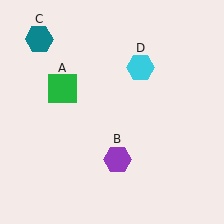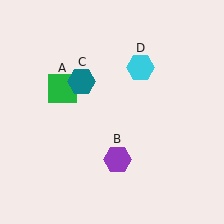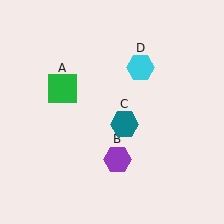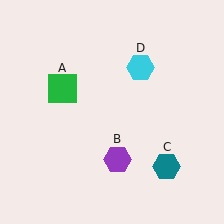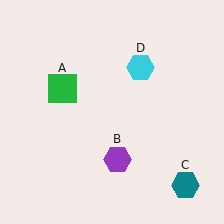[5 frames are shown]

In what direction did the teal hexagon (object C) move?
The teal hexagon (object C) moved down and to the right.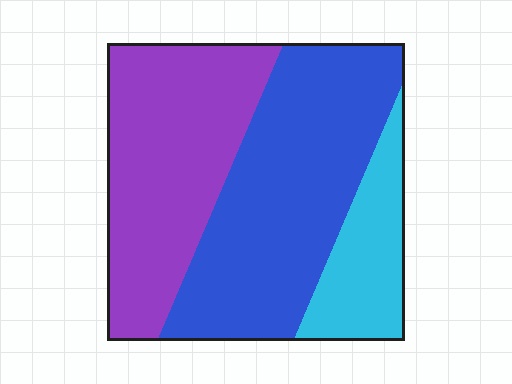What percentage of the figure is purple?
Purple covers about 40% of the figure.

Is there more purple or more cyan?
Purple.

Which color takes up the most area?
Blue, at roughly 45%.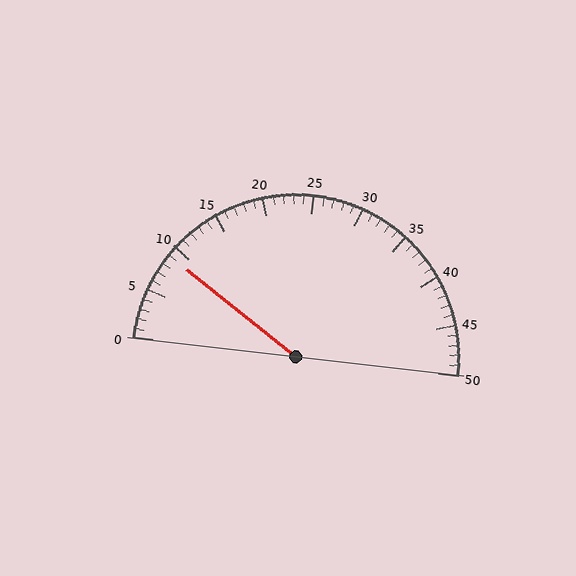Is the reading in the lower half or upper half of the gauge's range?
The reading is in the lower half of the range (0 to 50).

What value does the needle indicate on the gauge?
The needle indicates approximately 9.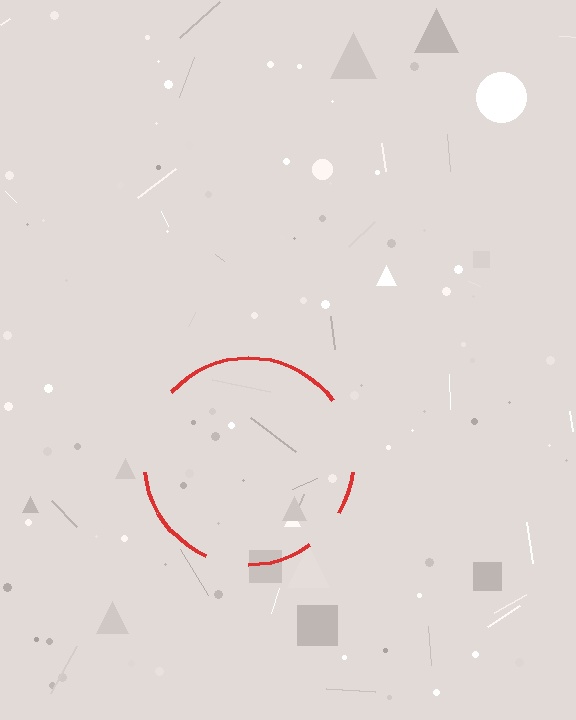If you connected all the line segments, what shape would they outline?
They would outline a circle.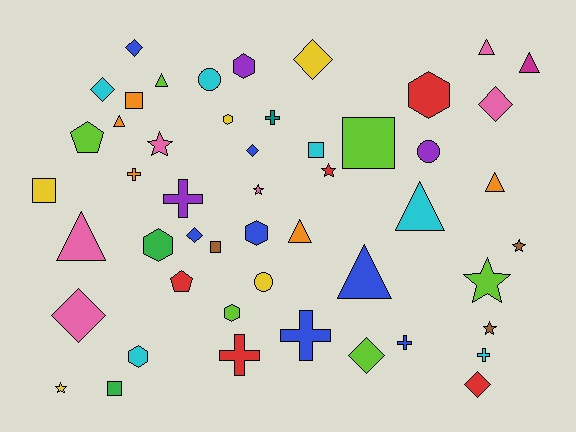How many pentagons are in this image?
There are 2 pentagons.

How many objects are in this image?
There are 50 objects.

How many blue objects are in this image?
There are 7 blue objects.